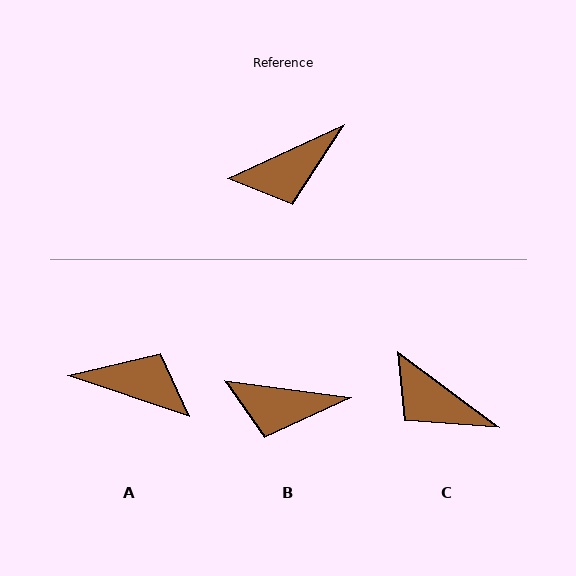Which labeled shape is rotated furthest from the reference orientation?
A, about 137 degrees away.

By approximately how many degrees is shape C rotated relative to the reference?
Approximately 61 degrees clockwise.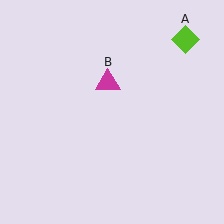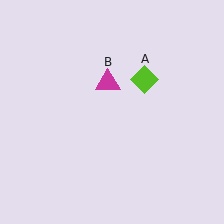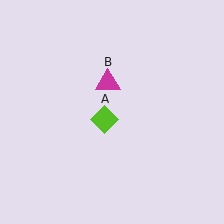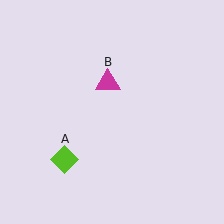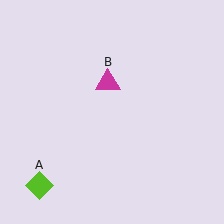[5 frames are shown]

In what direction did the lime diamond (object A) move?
The lime diamond (object A) moved down and to the left.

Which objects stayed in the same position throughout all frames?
Magenta triangle (object B) remained stationary.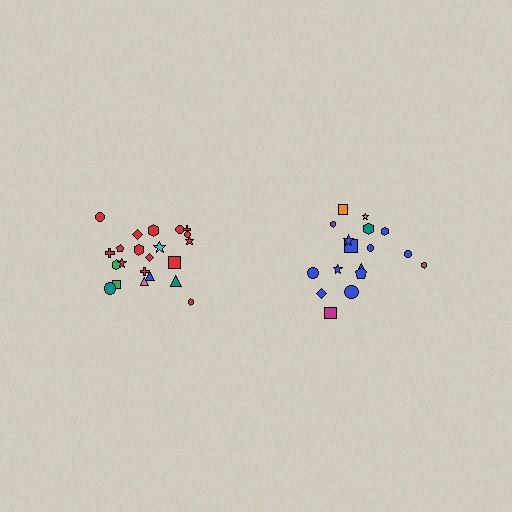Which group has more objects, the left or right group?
The left group.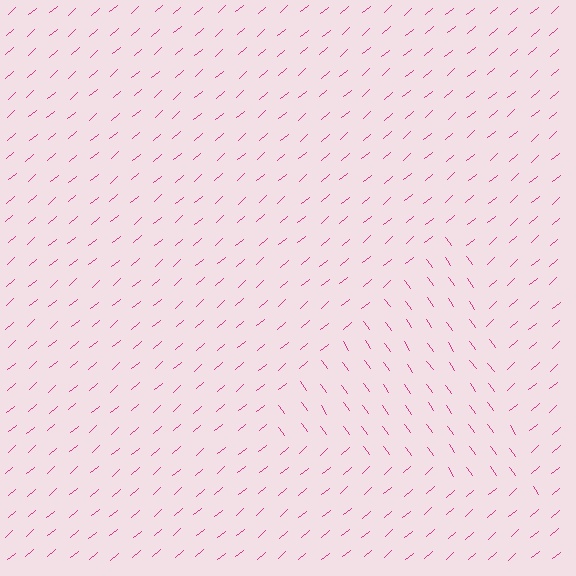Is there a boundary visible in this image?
Yes, there is a texture boundary formed by a change in line orientation.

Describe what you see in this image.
The image is filled with small magenta line segments. A triangle region in the image has lines oriented differently from the surrounding lines, creating a visible texture boundary.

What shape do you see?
I see a triangle.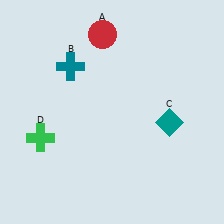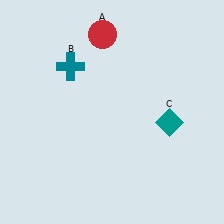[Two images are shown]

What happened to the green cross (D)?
The green cross (D) was removed in Image 2. It was in the bottom-left area of Image 1.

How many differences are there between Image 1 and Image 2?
There is 1 difference between the two images.